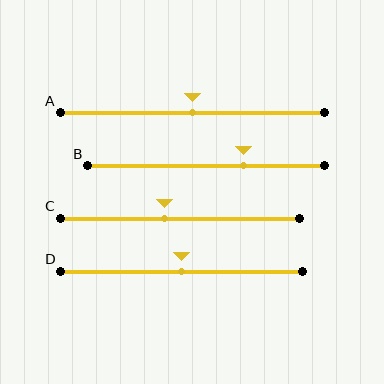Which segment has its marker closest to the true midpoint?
Segment A has its marker closest to the true midpoint.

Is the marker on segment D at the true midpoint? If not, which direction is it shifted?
Yes, the marker on segment D is at the true midpoint.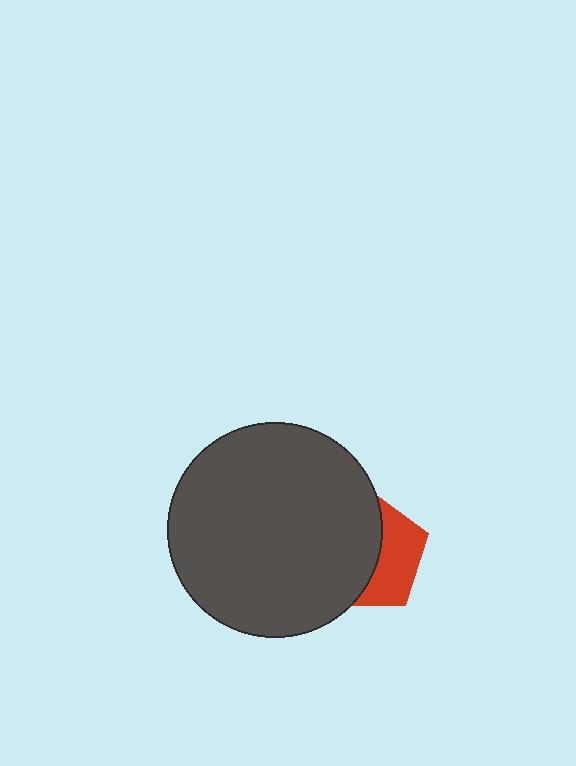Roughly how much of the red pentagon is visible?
A small part of it is visible (roughly 40%).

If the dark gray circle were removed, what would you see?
You would see the complete red pentagon.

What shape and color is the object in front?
The object in front is a dark gray circle.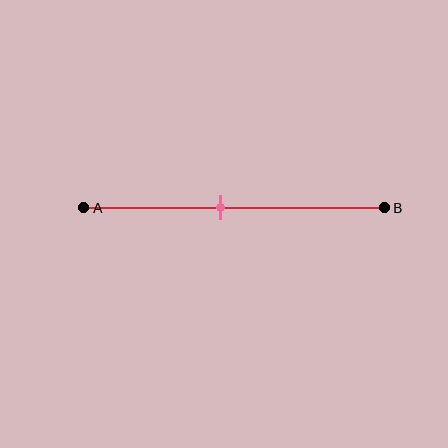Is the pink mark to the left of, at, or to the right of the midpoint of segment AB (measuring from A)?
The pink mark is to the left of the midpoint of segment AB.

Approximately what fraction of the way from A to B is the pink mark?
The pink mark is approximately 45% of the way from A to B.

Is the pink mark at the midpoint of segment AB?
No, the mark is at about 45% from A, not at the 50% midpoint.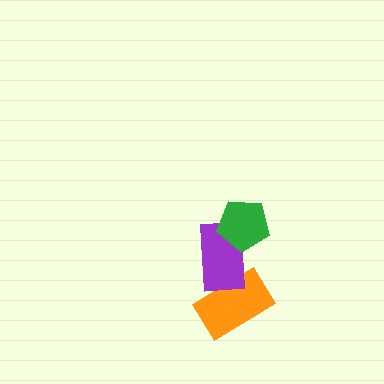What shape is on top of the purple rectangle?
The green pentagon is on top of the purple rectangle.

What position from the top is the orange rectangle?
The orange rectangle is 3rd from the top.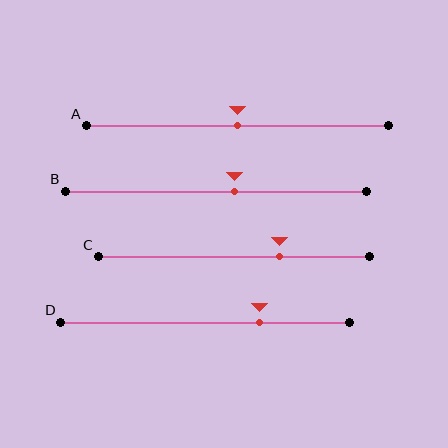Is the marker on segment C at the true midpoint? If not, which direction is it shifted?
No, the marker on segment C is shifted to the right by about 17% of the segment length.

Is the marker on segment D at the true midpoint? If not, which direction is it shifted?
No, the marker on segment D is shifted to the right by about 19% of the segment length.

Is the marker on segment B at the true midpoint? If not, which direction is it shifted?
No, the marker on segment B is shifted to the right by about 6% of the segment length.